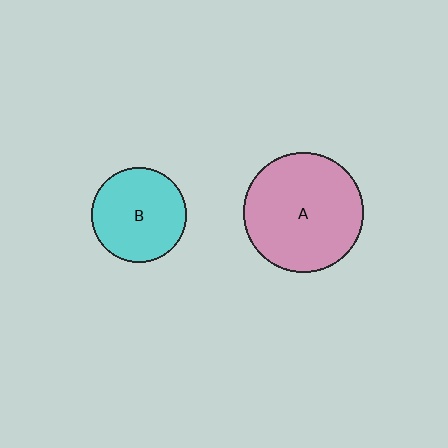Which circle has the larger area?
Circle A (pink).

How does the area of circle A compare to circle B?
Approximately 1.6 times.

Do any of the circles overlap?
No, none of the circles overlap.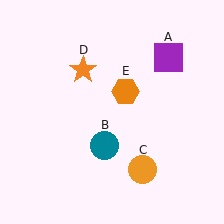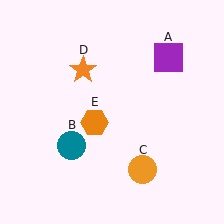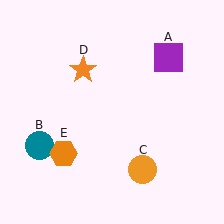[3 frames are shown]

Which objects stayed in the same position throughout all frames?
Purple square (object A) and orange circle (object C) and orange star (object D) remained stationary.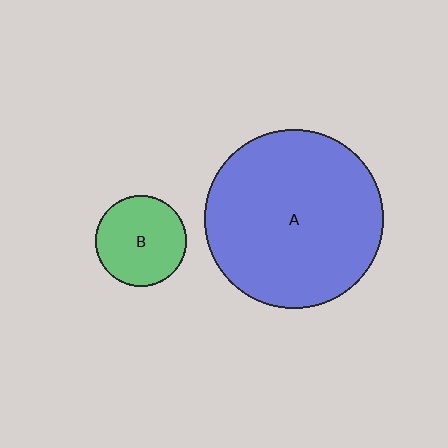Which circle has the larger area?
Circle A (blue).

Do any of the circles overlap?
No, none of the circles overlap.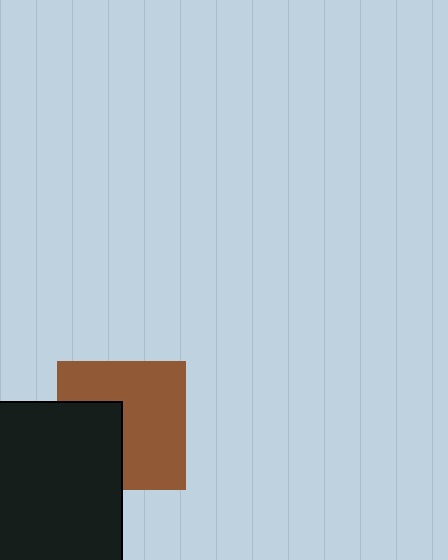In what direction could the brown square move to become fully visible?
The brown square could move right. That would shift it out from behind the black square entirely.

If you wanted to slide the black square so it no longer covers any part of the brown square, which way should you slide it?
Slide it left — that is the most direct way to separate the two shapes.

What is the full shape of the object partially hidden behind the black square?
The partially hidden object is a brown square.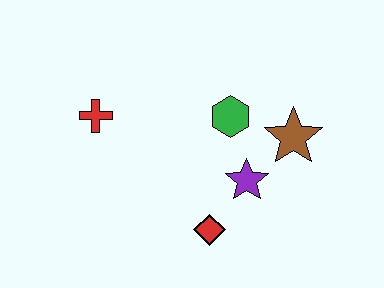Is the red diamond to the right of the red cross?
Yes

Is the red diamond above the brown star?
No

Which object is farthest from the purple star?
The red cross is farthest from the purple star.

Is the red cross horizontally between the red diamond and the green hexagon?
No